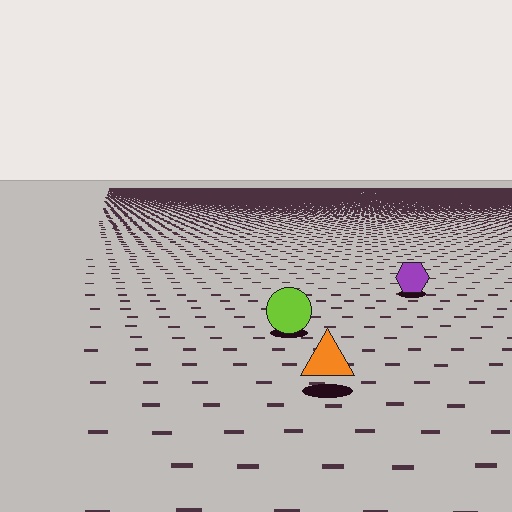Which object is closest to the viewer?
The orange triangle is closest. The texture marks near it are larger and more spread out.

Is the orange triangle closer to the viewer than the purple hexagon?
Yes. The orange triangle is closer — you can tell from the texture gradient: the ground texture is coarser near it.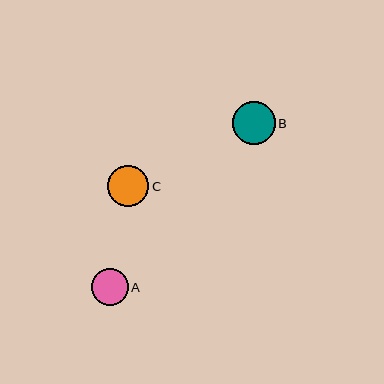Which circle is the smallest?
Circle A is the smallest with a size of approximately 37 pixels.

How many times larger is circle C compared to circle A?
Circle C is approximately 1.1 times the size of circle A.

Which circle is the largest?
Circle B is the largest with a size of approximately 42 pixels.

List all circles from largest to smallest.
From largest to smallest: B, C, A.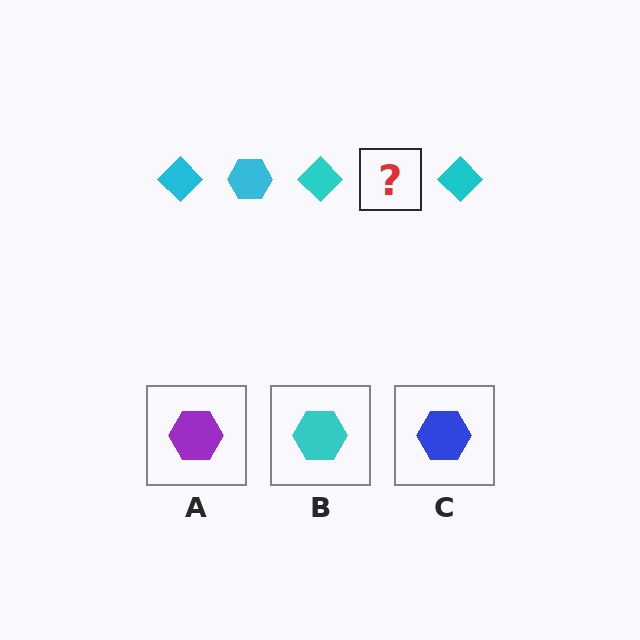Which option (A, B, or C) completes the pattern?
B.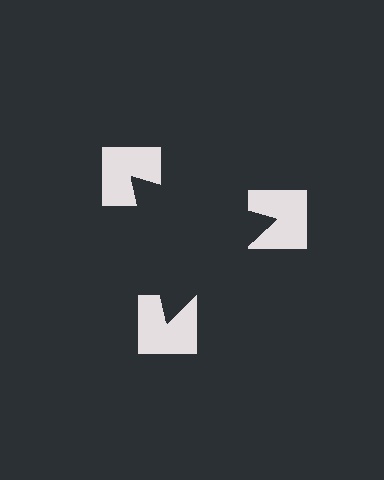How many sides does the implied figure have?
3 sides.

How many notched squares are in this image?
There are 3 — one at each vertex of the illusory triangle.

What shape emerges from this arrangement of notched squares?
An illusory triangle — its edges are inferred from the aligned wedge cuts in the notched squares, not physically drawn.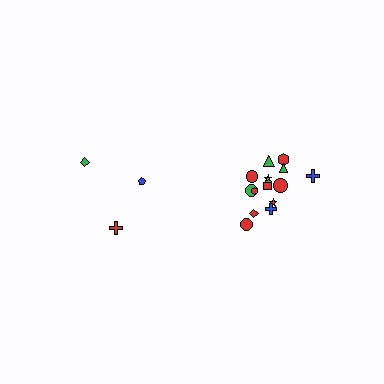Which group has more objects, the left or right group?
The right group.